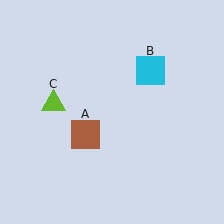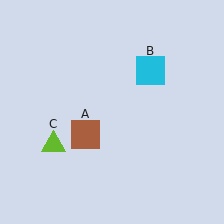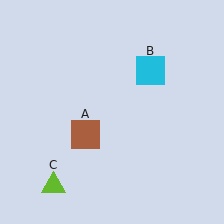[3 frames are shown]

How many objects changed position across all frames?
1 object changed position: lime triangle (object C).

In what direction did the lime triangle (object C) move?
The lime triangle (object C) moved down.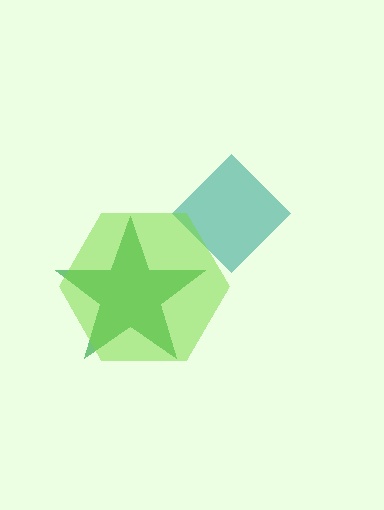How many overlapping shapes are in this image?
There are 3 overlapping shapes in the image.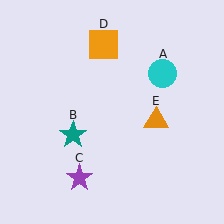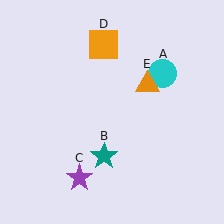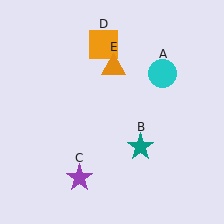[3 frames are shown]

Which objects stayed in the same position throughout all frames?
Cyan circle (object A) and purple star (object C) and orange square (object D) remained stationary.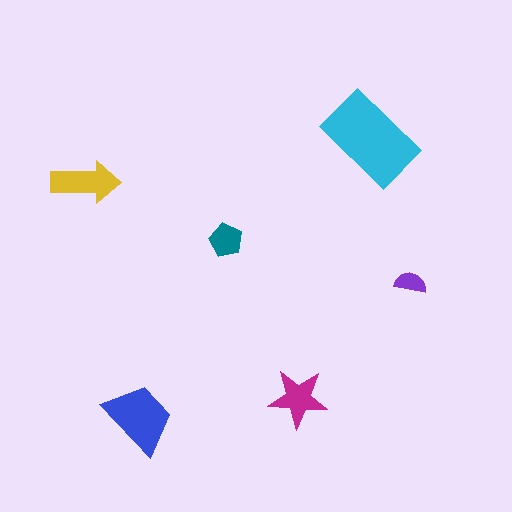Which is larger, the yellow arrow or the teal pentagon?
The yellow arrow.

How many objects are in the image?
There are 6 objects in the image.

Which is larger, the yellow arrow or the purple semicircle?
The yellow arrow.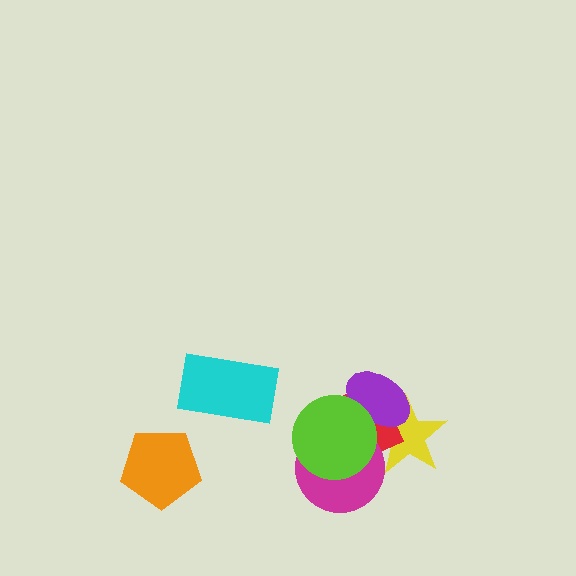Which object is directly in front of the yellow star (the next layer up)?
The red diamond is directly in front of the yellow star.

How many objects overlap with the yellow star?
4 objects overlap with the yellow star.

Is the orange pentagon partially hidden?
No, no other shape covers it.